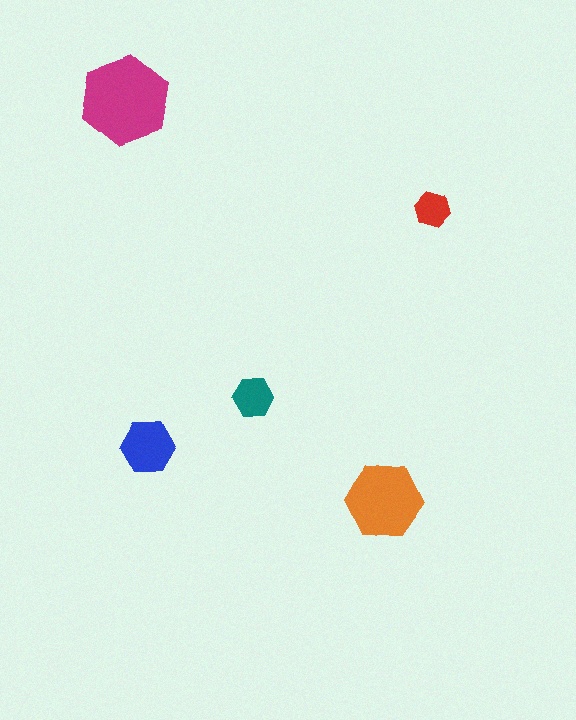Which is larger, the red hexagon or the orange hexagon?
The orange one.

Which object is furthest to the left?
The magenta hexagon is leftmost.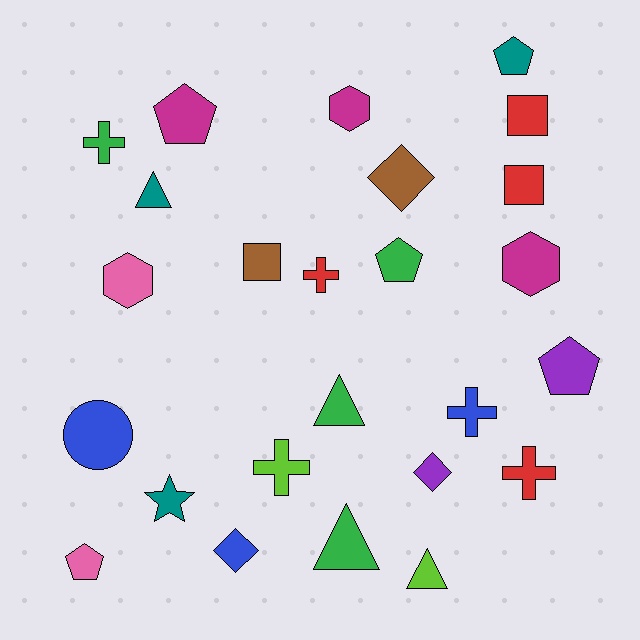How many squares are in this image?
There are 3 squares.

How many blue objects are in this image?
There are 3 blue objects.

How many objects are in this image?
There are 25 objects.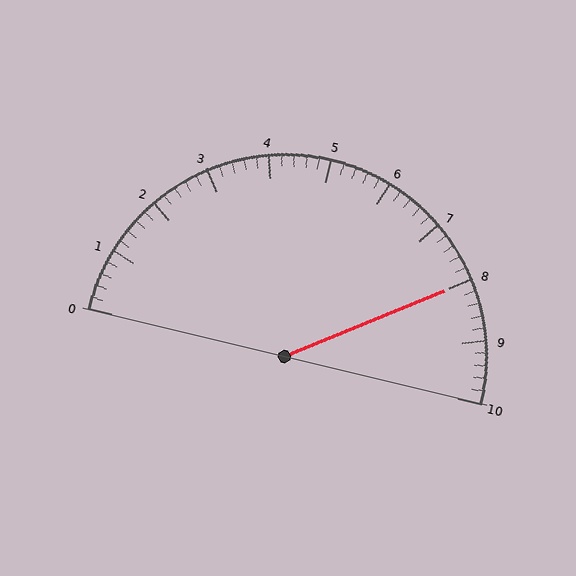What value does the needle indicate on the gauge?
The needle indicates approximately 8.0.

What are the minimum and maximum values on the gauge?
The gauge ranges from 0 to 10.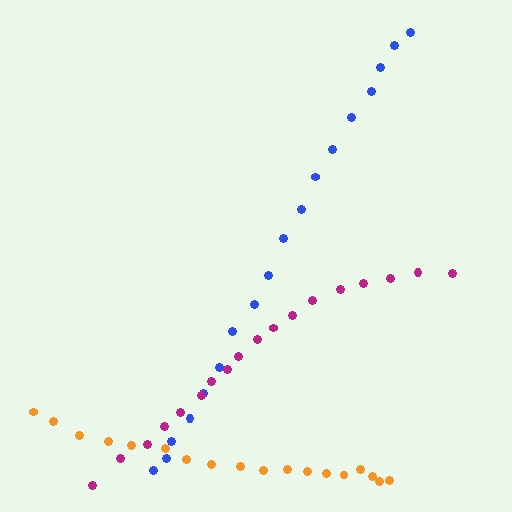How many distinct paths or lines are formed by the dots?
There are 3 distinct paths.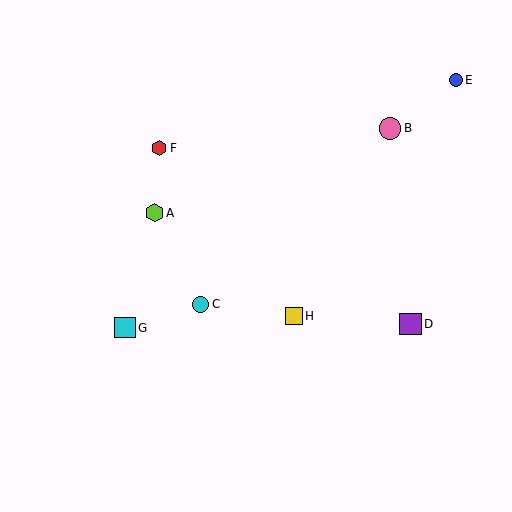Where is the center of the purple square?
The center of the purple square is at (410, 324).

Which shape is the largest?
The pink circle (labeled B) is the largest.